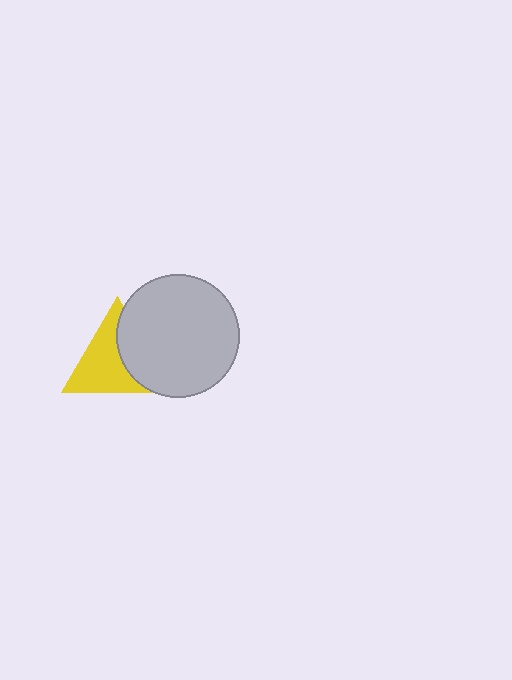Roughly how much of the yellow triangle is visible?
About half of it is visible (roughly 61%).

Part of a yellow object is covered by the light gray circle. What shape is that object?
It is a triangle.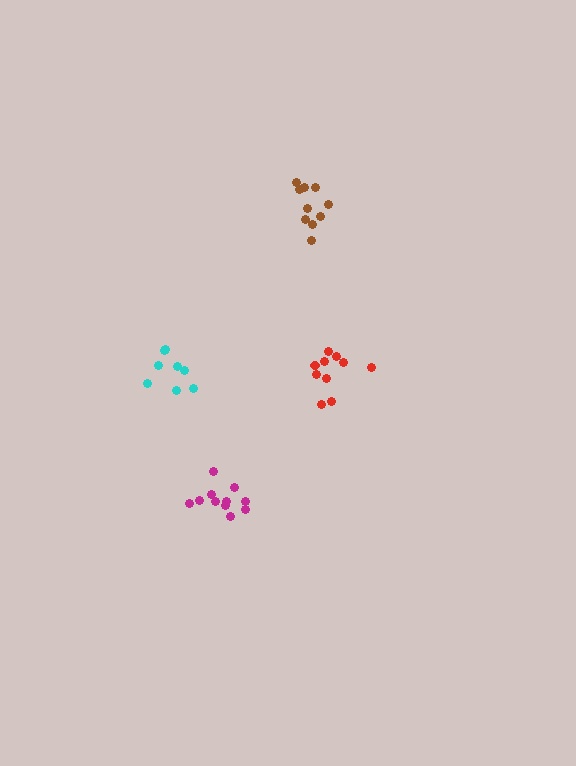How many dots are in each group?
Group 1: 11 dots, Group 2: 10 dots, Group 3: 8 dots, Group 4: 10 dots (39 total).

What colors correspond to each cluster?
The clusters are colored: magenta, red, cyan, brown.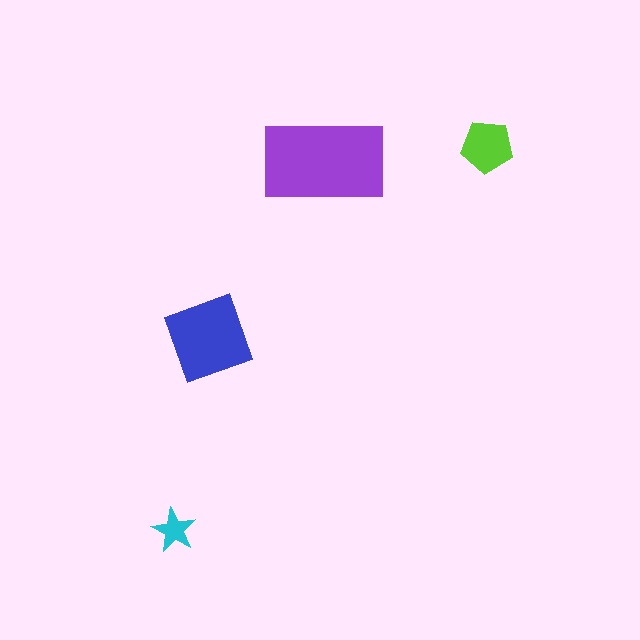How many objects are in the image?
There are 4 objects in the image.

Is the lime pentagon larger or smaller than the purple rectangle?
Smaller.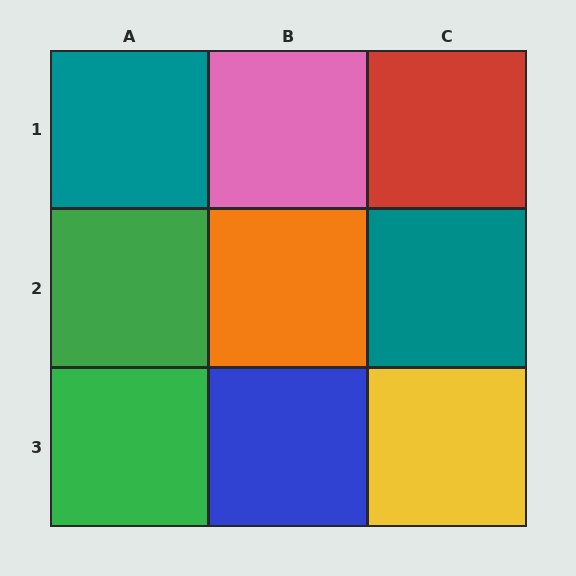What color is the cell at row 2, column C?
Teal.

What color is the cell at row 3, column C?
Yellow.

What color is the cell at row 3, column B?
Blue.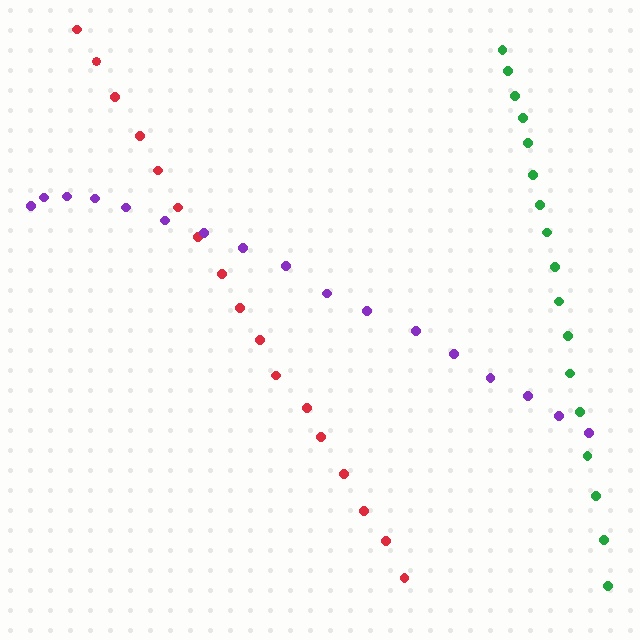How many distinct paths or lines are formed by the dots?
There are 3 distinct paths.